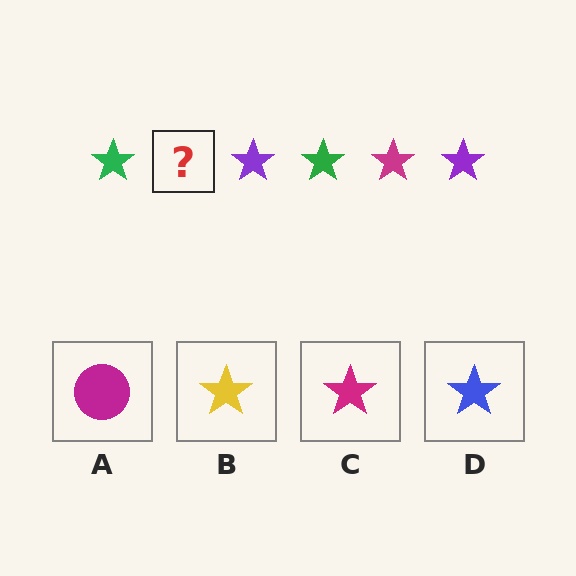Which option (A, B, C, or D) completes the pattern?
C.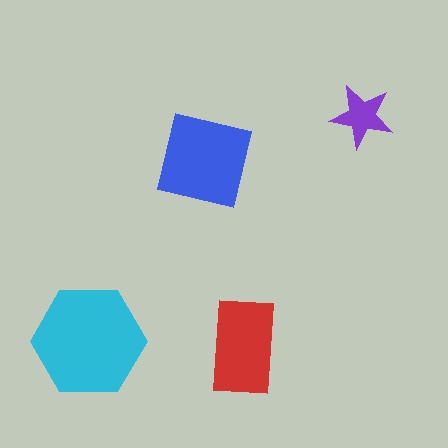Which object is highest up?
The purple star is topmost.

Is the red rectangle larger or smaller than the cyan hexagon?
Smaller.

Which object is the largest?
The cyan hexagon.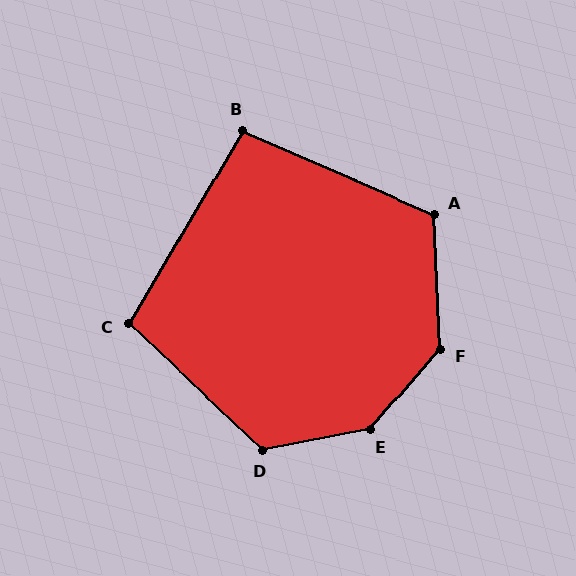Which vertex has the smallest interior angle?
B, at approximately 97 degrees.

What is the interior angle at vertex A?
Approximately 116 degrees (obtuse).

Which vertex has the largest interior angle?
E, at approximately 142 degrees.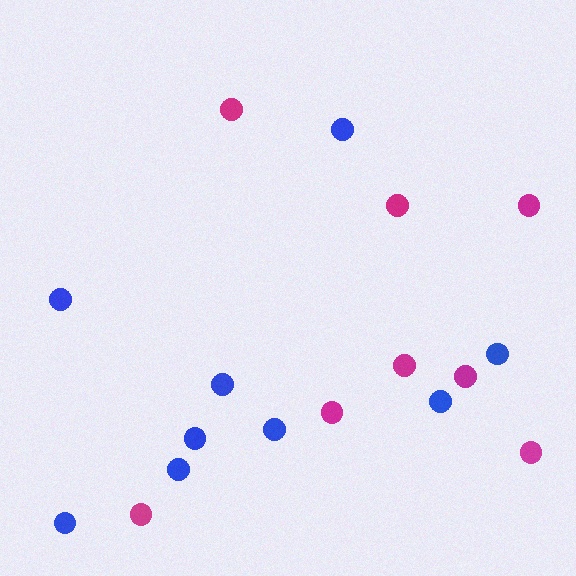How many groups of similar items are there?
There are 2 groups: one group of blue circles (9) and one group of magenta circles (8).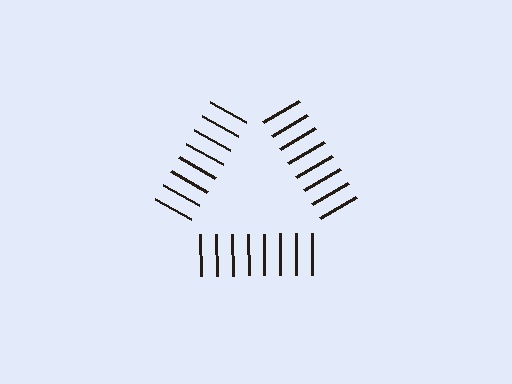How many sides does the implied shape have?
3 sides — the line-ends trace a triangle.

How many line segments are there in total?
24 — 8 along each of the 3 edges.